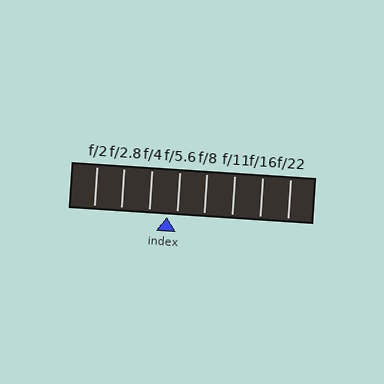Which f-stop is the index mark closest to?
The index mark is closest to f/5.6.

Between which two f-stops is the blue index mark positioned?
The index mark is between f/4 and f/5.6.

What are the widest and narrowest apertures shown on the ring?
The widest aperture shown is f/2 and the narrowest is f/22.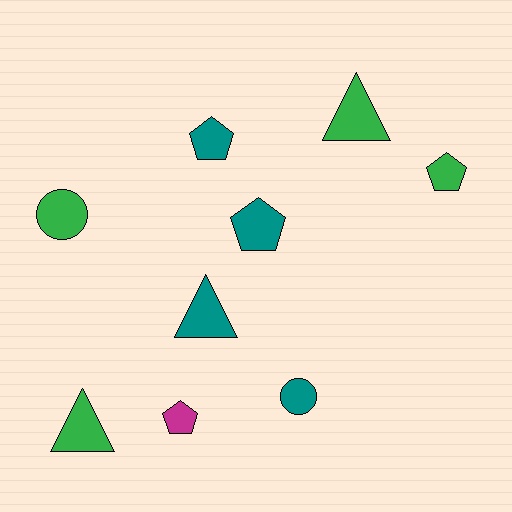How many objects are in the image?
There are 9 objects.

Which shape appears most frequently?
Pentagon, with 4 objects.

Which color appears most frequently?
Green, with 4 objects.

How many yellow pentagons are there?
There are no yellow pentagons.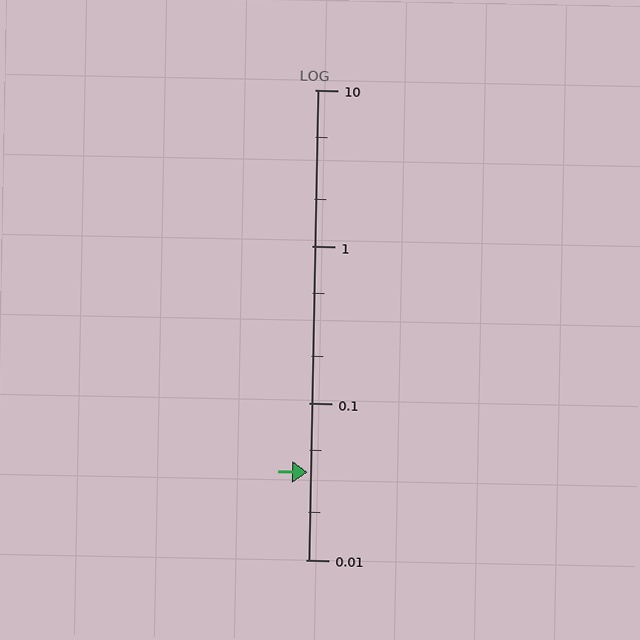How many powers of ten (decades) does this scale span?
The scale spans 3 decades, from 0.01 to 10.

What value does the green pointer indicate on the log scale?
The pointer indicates approximately 0.036.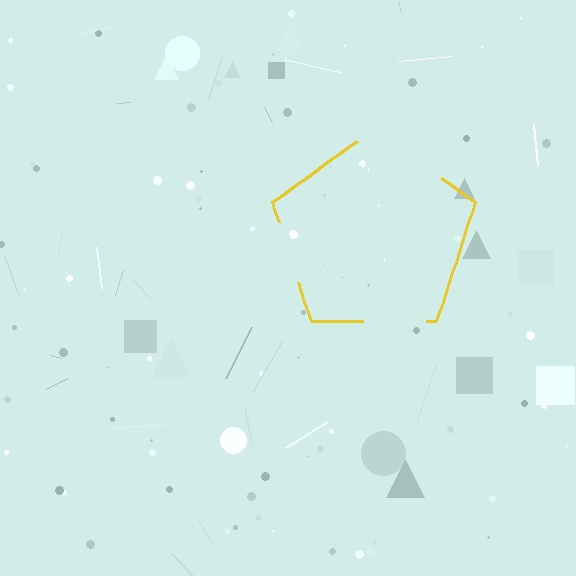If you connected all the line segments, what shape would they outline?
They would outline a pentagon.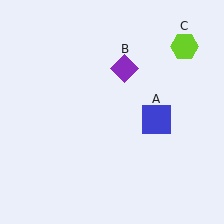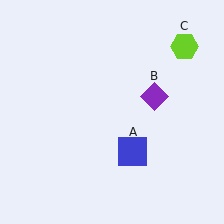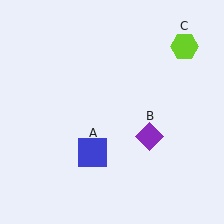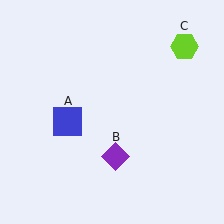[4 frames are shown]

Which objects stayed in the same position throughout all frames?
Lime hexagon (object C) remained stationary.